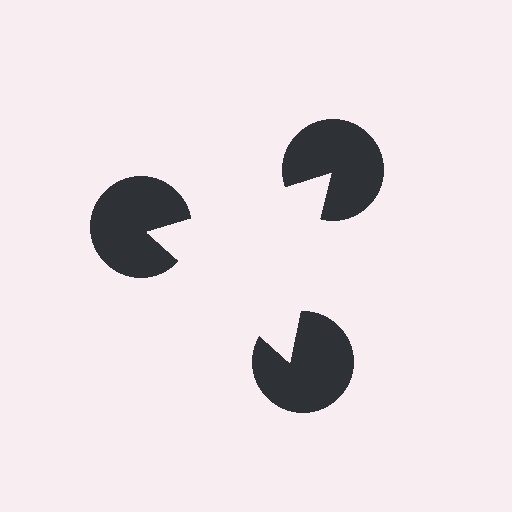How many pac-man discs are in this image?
There are 3 — one at each vertex of the illusory triangle.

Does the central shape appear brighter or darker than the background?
It typically appears slightly brighter than the background, even though no actual brightness change is drawn.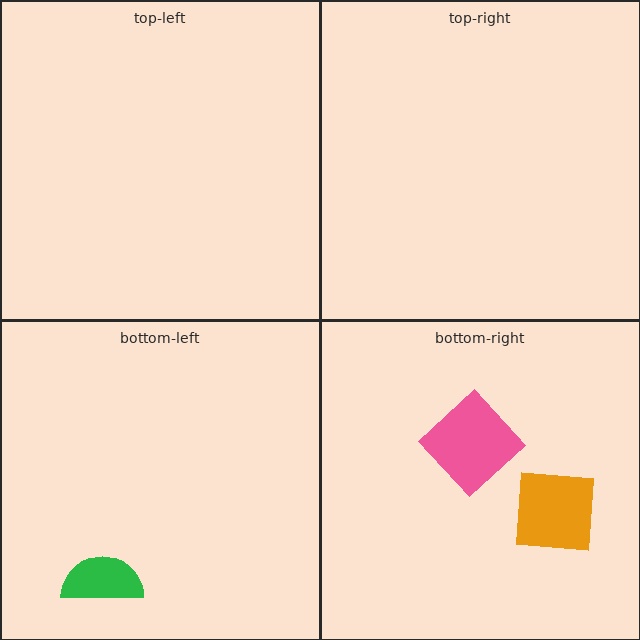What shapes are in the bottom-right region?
The pink diamond, the orange square.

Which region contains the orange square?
The bottom-right region.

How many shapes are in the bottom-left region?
1.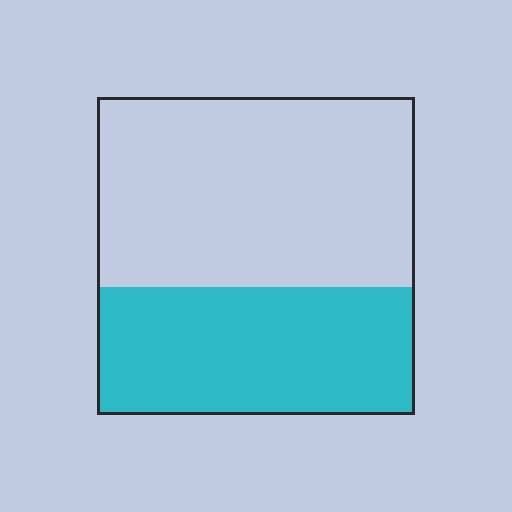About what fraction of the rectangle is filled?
About two fifths (2/5).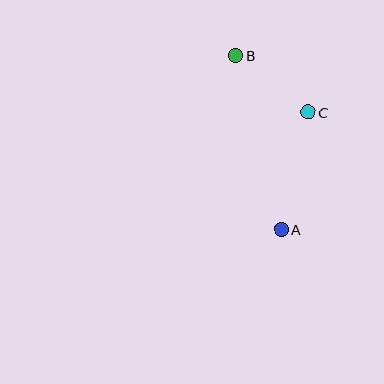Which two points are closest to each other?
Points B and C are closest to each other.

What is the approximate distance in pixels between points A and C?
The distance between A and C is approximately 120 pixels.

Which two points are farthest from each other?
Points A and B are farthest from each other.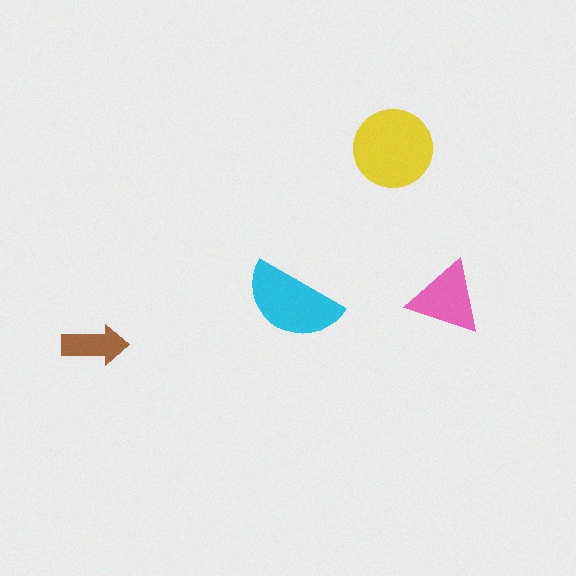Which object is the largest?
The yellow circle.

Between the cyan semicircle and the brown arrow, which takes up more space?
The cyan semicircle.